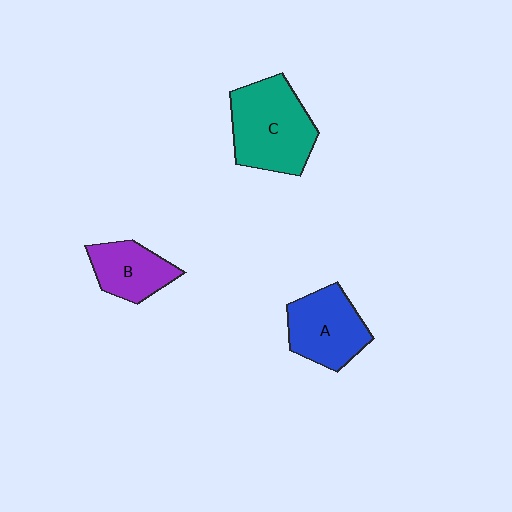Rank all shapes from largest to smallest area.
From largest to smallest: C (teal), A (blue), B (purple).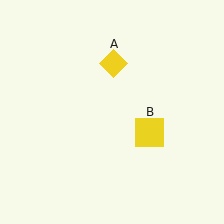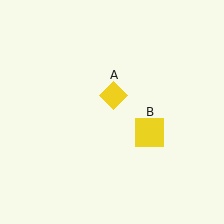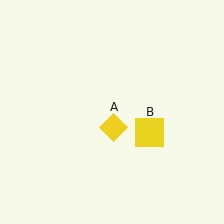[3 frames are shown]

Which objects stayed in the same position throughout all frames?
Yellow square (object B) remained stationary.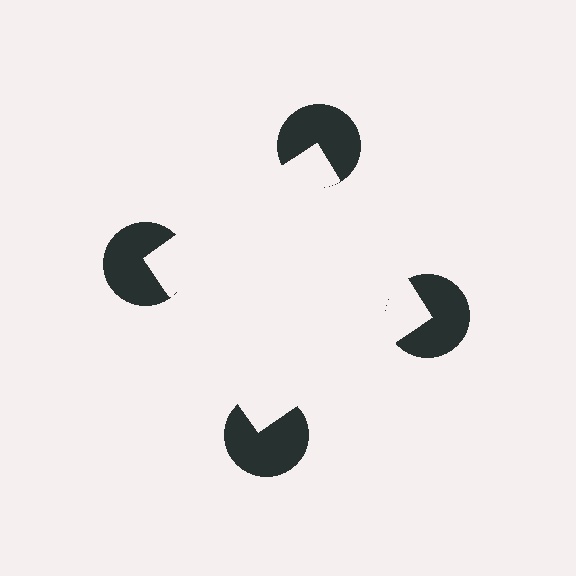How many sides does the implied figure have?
4 sides.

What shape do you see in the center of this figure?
An illusory square — its edges are inferred from the aligned wedge cuts in the pac-man discs, not physically drawn.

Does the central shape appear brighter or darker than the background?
It typically appears slightly brighter than the background, even though no actual brightness change is drawn.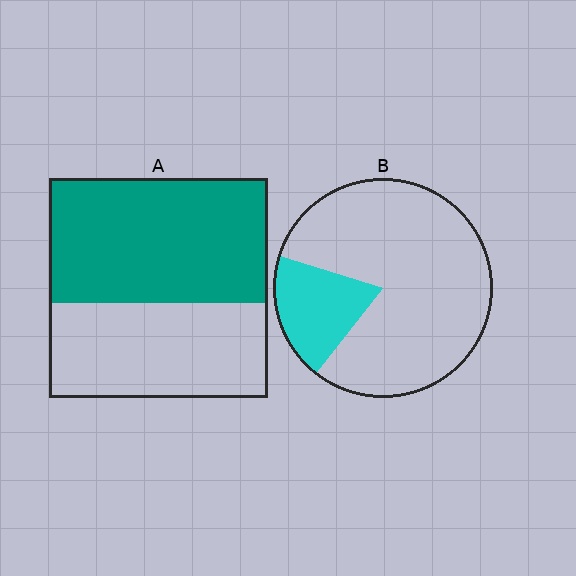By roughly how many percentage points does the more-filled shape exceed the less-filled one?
By roughly 40 percentage points (A over B).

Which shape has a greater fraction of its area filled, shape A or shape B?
Shape A.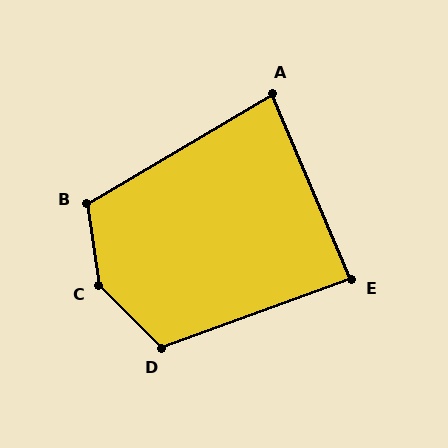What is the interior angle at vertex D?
Approximately 115 degrees (obtuse).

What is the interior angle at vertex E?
Approximately 87 degrees (approximately right).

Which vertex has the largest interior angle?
C, at approximately 144 degrees.